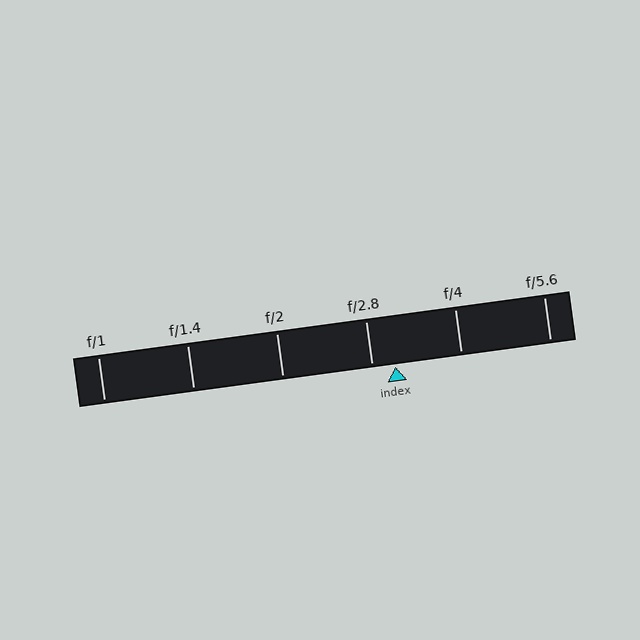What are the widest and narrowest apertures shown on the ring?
The widest aperture shown is f/1 and the narrowest is f/5.6.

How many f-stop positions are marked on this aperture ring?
There are 6 f-stop positions marked.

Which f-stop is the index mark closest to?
The index mark is closest to f/2.8.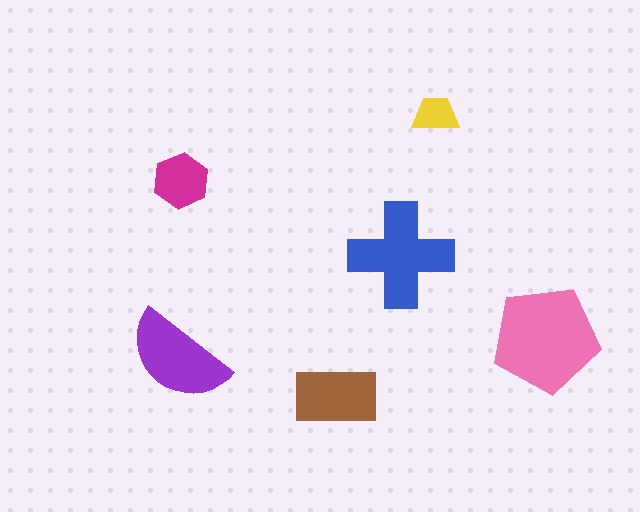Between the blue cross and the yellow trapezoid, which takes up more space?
The blue cross.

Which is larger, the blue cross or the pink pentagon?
The pink pentagon.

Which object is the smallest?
The yellow trapezoid.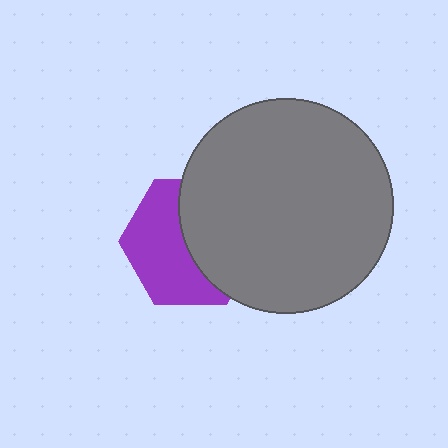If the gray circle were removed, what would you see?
You would see the complete purple hexagon.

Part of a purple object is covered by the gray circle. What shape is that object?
It is a hexagon.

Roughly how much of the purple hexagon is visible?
About half of it is visible (roughly 51%).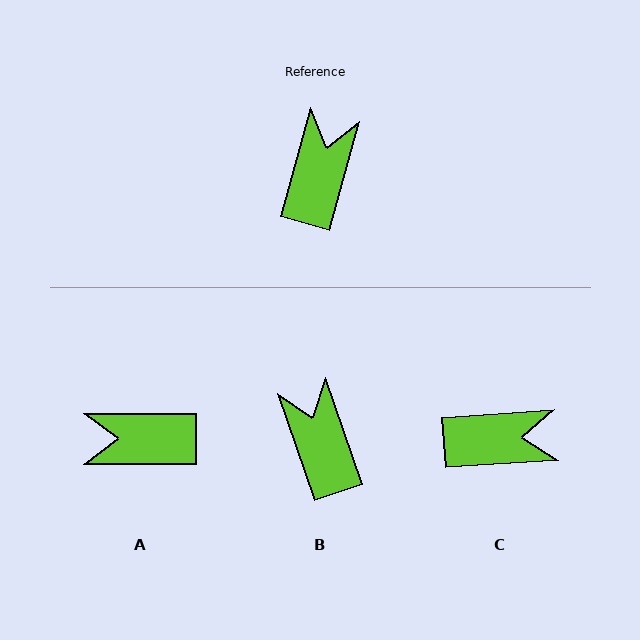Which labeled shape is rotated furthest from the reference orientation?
A, about 106 degrees away.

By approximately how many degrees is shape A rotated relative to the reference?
Approximately 106 degrees counter-clockwise.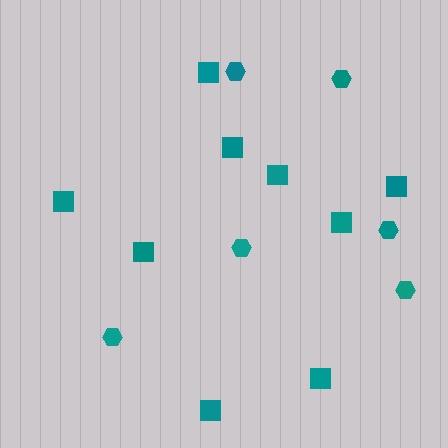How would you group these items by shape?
There are 2 groups: one group of squares (9) and one group of hexagons (6).